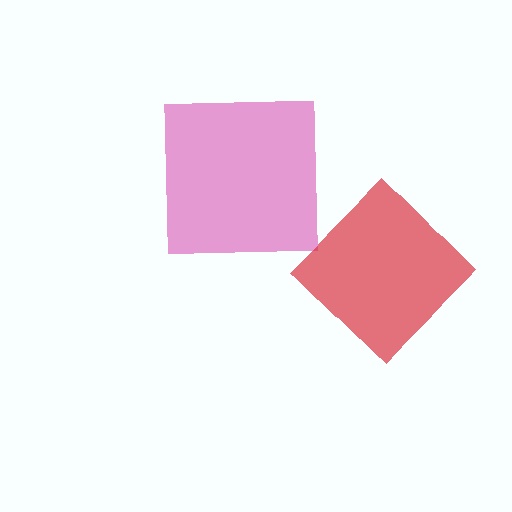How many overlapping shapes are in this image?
There are 2 overlapping shapes in the image.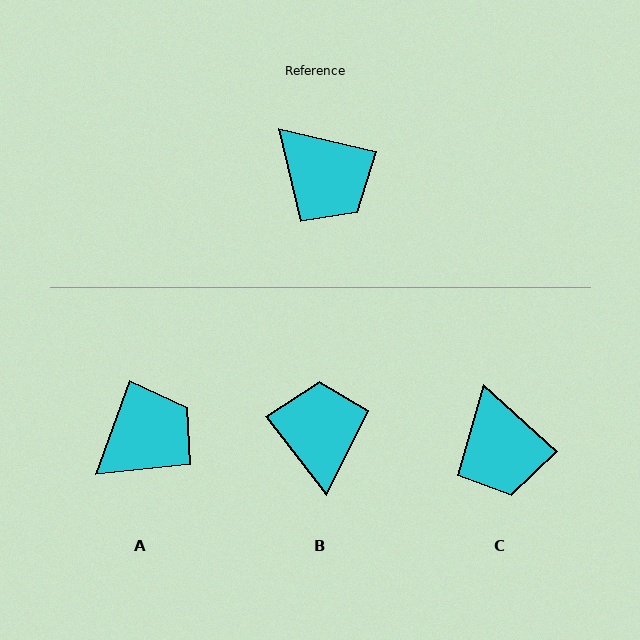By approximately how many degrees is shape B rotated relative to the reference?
Approximately 141 degrees counter-clockwise.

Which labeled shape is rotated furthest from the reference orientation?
B, about 141 degrees away.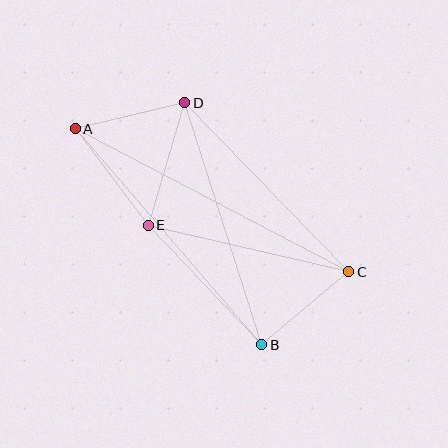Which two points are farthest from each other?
Points A and C are farthest from each other.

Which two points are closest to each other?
Points A and D are closest to each other.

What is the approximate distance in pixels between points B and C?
The distance between B and C is approximately 114 pixels.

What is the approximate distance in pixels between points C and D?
The distance between C and D is approximately 236 pixels.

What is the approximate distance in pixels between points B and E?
The distance between B and E is approximately 164 pixels.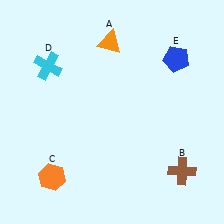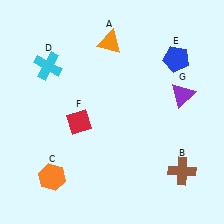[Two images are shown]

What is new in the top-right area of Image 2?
A purple triangle (G) was added in the top-right area of Image 2.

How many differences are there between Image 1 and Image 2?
There are 2 differences between the two images.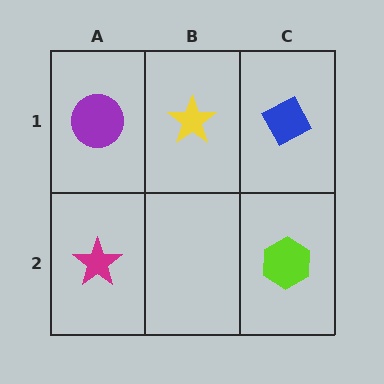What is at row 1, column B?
A yellow star.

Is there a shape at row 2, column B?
No, that cell is empty.